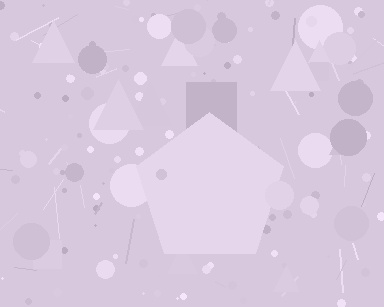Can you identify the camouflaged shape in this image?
The camouflaged shape is a pentagon.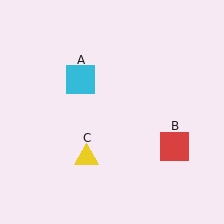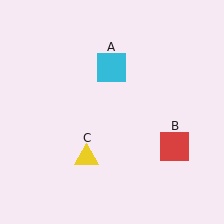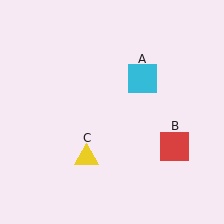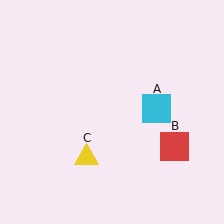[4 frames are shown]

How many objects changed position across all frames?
1 object changed position: cyan square (object A).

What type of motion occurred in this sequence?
The cyan square (object A) rotated clockwise around the center of the scene.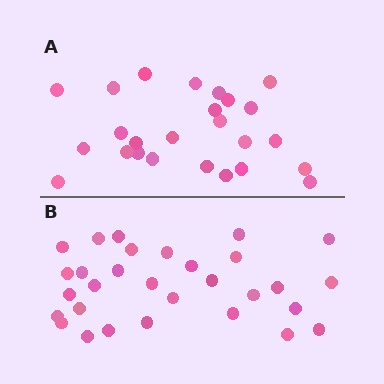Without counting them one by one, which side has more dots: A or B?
Region B (the bottom region) has more dots.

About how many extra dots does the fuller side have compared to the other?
Region B has about 5 more dots than region A.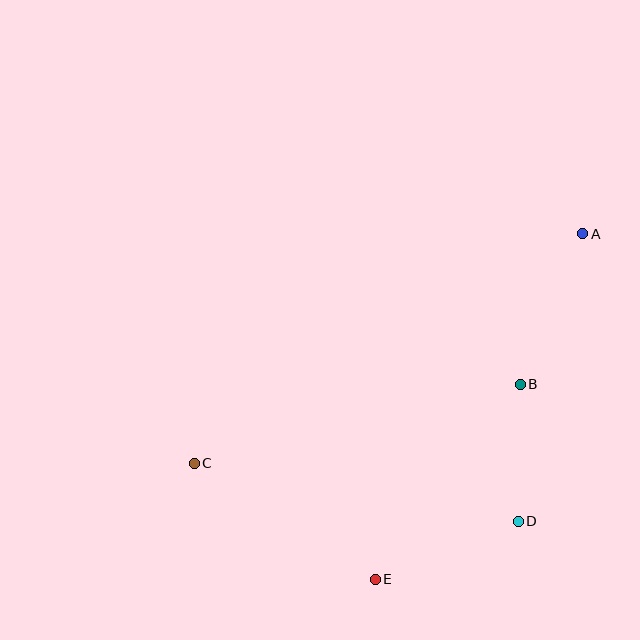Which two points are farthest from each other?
Points A and C are farthest from each other.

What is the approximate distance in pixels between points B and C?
The distance between B and C is approximately 335 pixels.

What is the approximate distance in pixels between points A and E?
The distance between A and E is approximately 403 pixels.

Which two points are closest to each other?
Points B and D are closest to each other.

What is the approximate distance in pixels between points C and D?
The distance between C and D is approximately 329 pixels.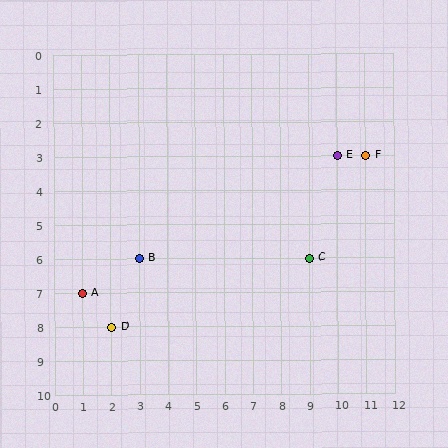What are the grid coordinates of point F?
Point F is at grid coordinates (11, 3).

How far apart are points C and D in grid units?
Points C and D are 7 columns and 2 rows apart (about 7.3 grid units diagonally).